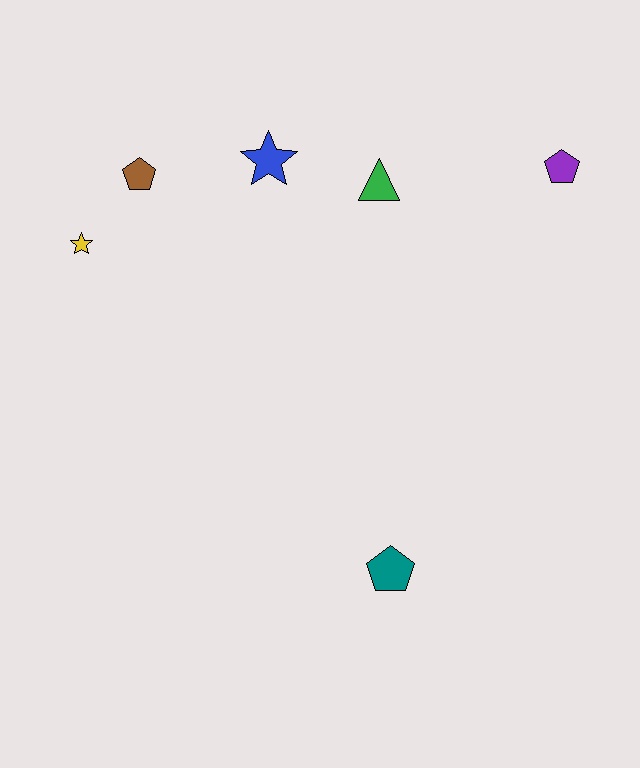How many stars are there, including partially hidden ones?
There are 2 stars.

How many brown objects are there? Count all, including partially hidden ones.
There is 1 brown object.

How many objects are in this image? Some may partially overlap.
There are 6 objects.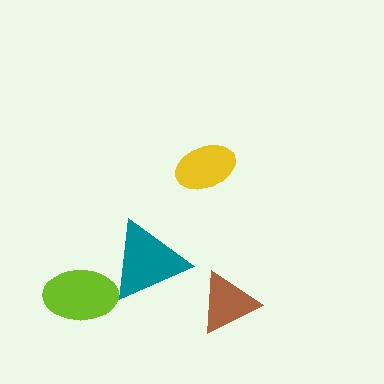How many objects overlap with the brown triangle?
0 objects overlap with the brown triangle.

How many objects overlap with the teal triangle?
1 object overlaps with the teal triangle.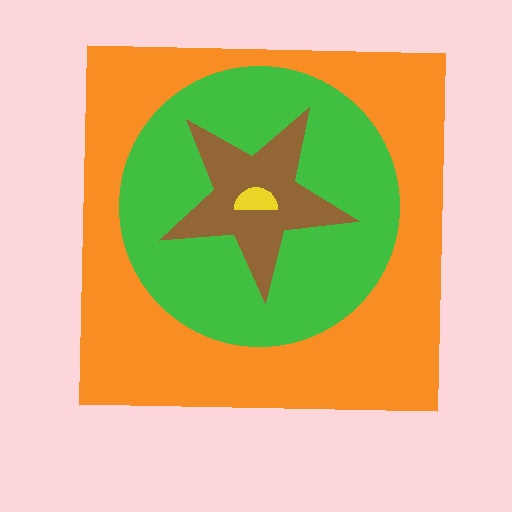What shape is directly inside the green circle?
The brown star.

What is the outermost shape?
The orange square.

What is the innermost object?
The yellow semicircle.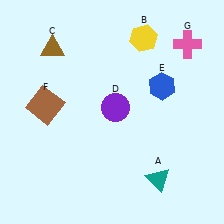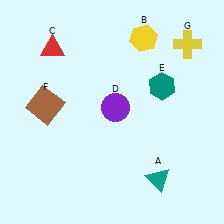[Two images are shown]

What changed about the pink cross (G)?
In Image 1, G is pink. In Image 2, it changed to yellow.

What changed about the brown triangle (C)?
In Image 1, C is brown. In Image 2, it changed to red.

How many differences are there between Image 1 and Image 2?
There are 3 differences between the two images.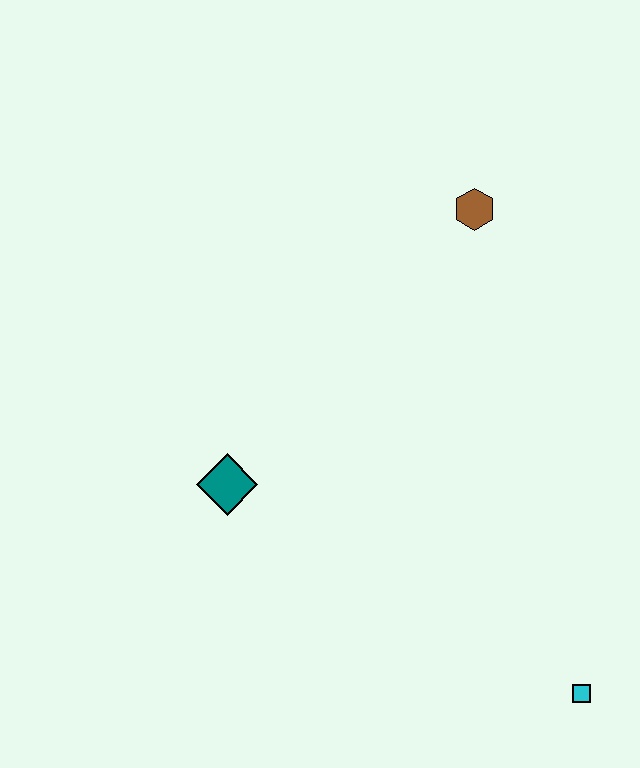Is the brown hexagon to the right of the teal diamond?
Yes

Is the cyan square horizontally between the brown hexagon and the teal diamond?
No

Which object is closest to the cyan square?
The teal diamond is closest to the cyan square.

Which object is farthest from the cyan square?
The brown hexagon is farthest from the cyan square.